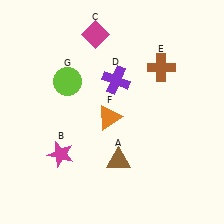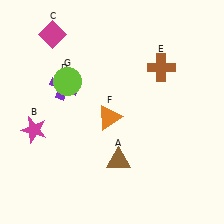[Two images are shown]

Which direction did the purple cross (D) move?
The purple cross (D) moved left.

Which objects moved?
The objects that moved are: the magenta star (B), the magenta diamond (C), the purple cross (D).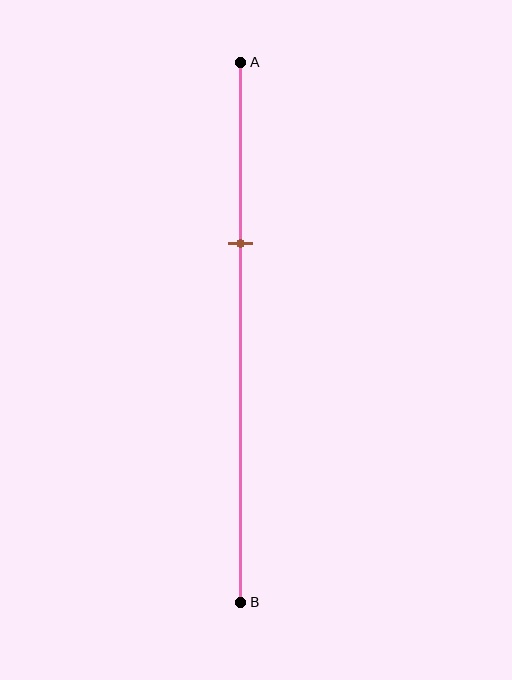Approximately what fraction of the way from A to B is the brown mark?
The brown mark is approximately 35% of the way from A to B.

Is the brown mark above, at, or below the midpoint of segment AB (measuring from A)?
The brown mark is above the midpoint of segment AB.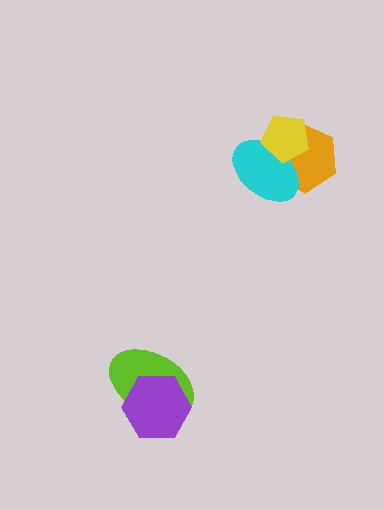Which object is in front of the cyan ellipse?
The yellow pentagon is in front of the cyan ellipse.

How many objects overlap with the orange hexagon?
2 objects overlap with the orange hexagon.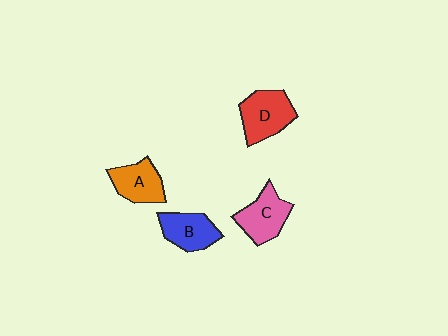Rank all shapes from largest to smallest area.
From largest to smallest: D (red), C (pink), B (blue), A (orange).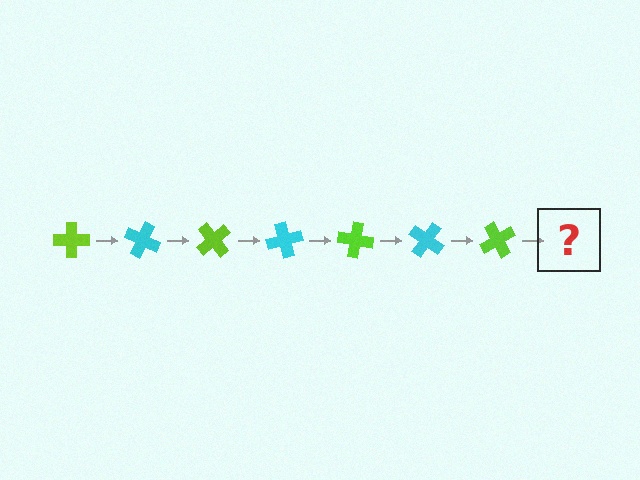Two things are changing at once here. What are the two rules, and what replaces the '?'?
The two rules are that it rotates 25 degrees each step and the color cycles through lime and cyan. The '?' should be a cyan cross, rotated 175 degrees from the start.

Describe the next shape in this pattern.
It should be a cyan cross, rotated 175 degrees from the start.